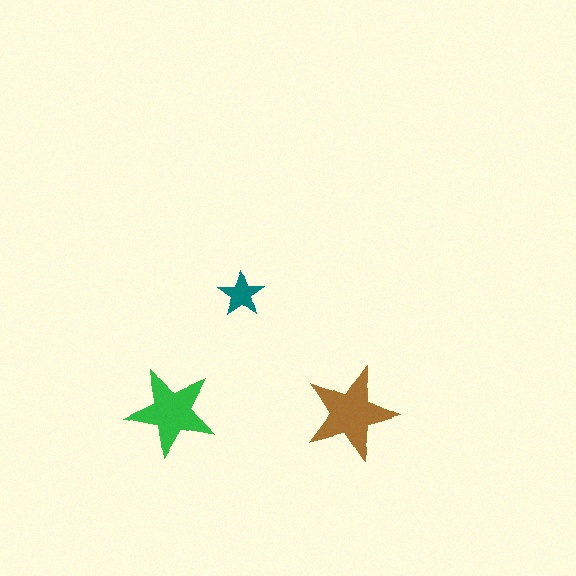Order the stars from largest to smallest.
the brown one, the green one, the teal one.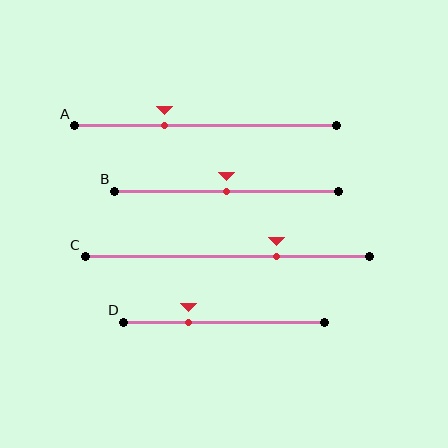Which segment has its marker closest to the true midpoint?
Segment B has its marker closest to the true midpoint.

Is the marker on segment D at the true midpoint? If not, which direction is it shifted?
No, the marker on segment D is shifted to the left by about 18% of the segment length.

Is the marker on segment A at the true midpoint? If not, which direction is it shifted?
No, the marker on segment A is shifted to the left by about 16% of the segment length.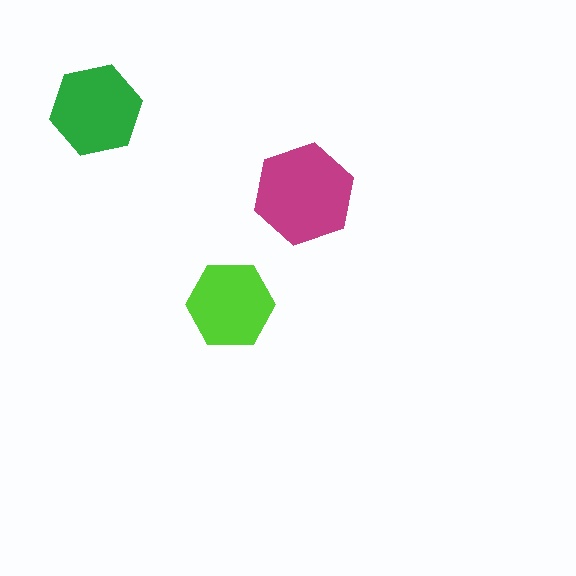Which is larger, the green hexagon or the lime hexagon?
The green one.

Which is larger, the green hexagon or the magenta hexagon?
The magenta one.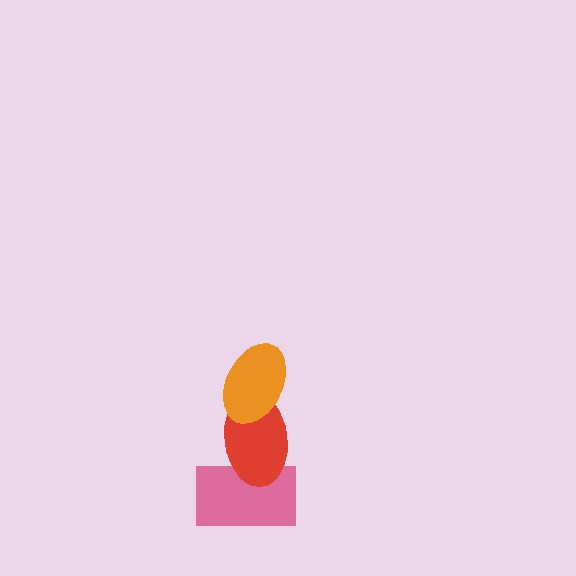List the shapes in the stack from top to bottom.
From top to bottom: the orange ellipse, the red ellipse, the pink rectangle.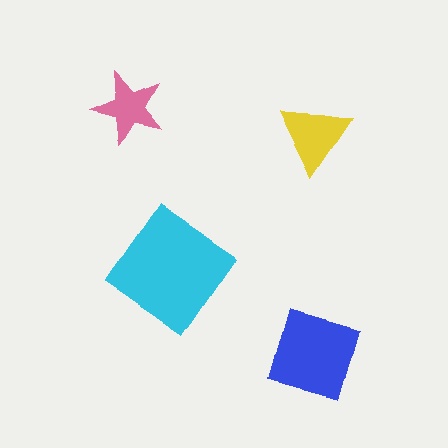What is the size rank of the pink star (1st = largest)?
4th.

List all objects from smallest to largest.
The pink star, the yellow triangle, the blue diamond, the cyan diamond.